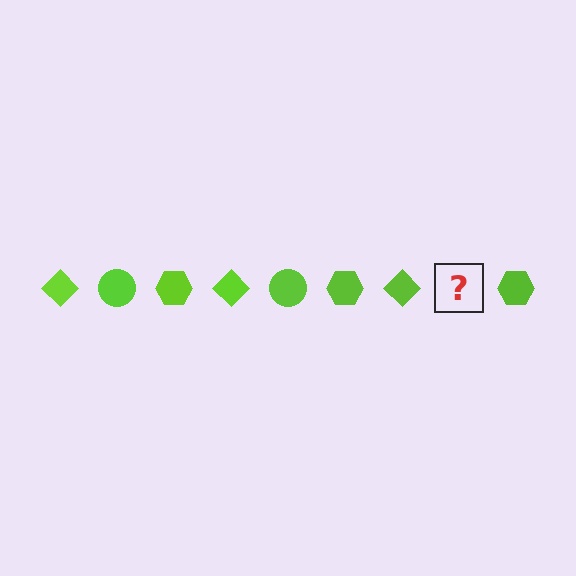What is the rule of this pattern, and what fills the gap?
The rule is that the pattern cycles through diamond, circle, hexagon shapes in lime. The gap should be filled with a lime circle.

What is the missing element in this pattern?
The missing element is a lime circle.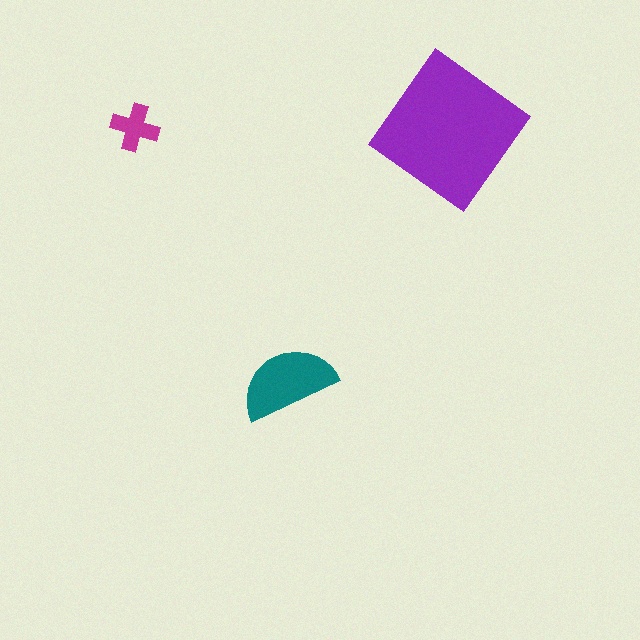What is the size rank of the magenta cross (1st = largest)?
3rd.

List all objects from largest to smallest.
The purple diamond, the teal semicircle, the magenta cross.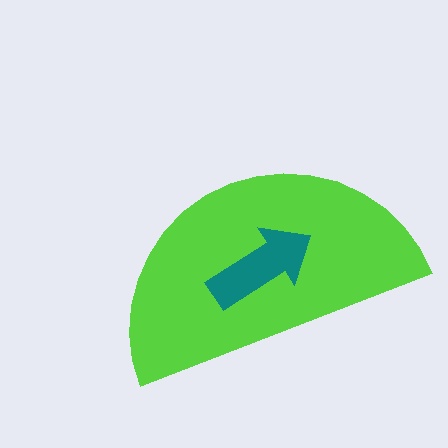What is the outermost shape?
The lime semicircle.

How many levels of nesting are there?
2.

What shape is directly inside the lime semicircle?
The teal arrow.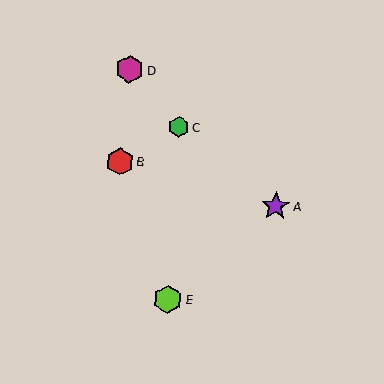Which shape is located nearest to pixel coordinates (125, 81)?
The magenta hexagon (labeled D) at (130, 70) is nearest to that location.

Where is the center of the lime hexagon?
The center of the lime hexagon is at (168, 299).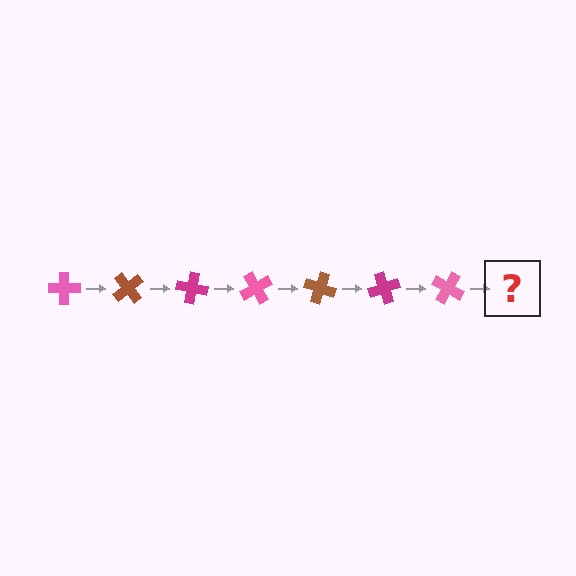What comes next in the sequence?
The next element should be a brown cross, rotated 350 degrees from the start.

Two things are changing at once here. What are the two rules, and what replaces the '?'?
The two rules are that it rotates 50 degrees each step and the color cycles through pink, brown, and magenta. The '?' should be a brown cross, rotated 350 degrees from the start.